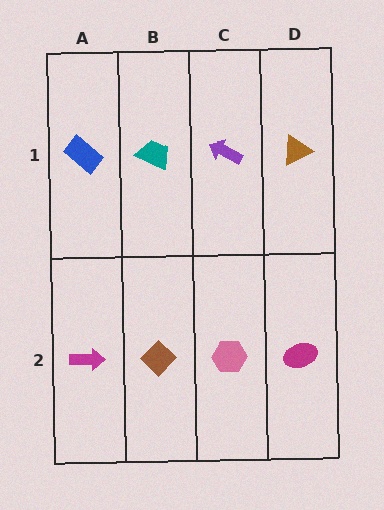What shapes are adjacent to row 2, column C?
A purple arrow (row 1, column C), a brown diamond (row 2, column B), a magenta ellipse (row 2, column D).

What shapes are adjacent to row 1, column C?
A pink hexagon (row 2, column C), a teal trapezoid (row 1, column B), a brown triangle (row 1, column D).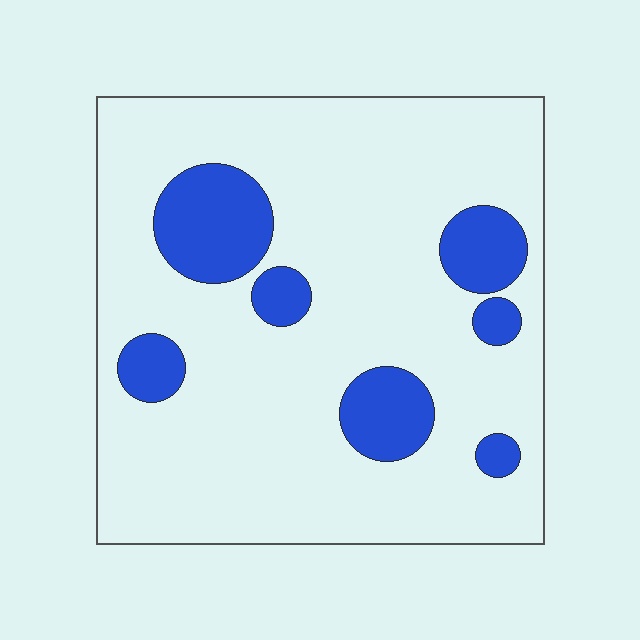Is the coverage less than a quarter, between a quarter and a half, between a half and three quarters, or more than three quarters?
Less than a quarter.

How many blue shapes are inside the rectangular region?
7.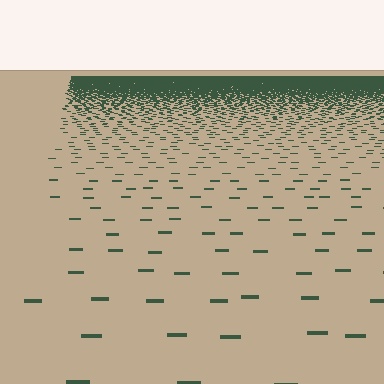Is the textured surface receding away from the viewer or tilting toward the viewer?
The surface is receding away from the viewer. Texture elements get smaller and denser toward the top.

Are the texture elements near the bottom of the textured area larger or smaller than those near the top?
Larger. Near the bottom, elements are closer to the viewer and appear at a bigger on-screen size.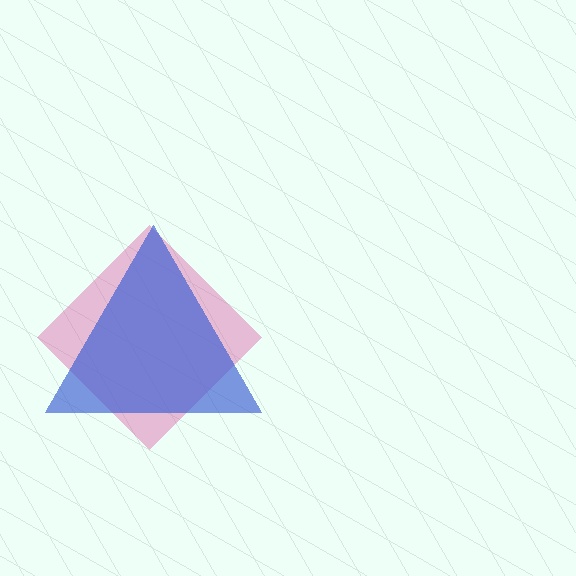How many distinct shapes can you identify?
There are 2 distinct shapes: a pink diamond, a blue triangle.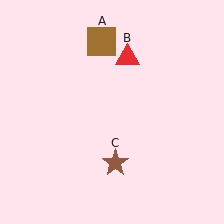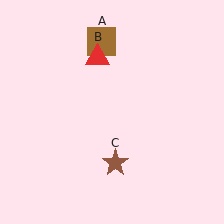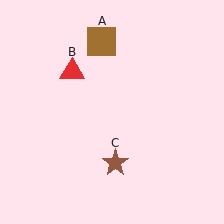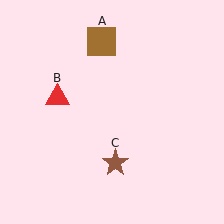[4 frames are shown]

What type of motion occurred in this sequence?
The red triangle (object B) rotated counterclockwise around the center of the scene.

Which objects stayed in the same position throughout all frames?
Brown square (object A) and brown star (object C) remained stationary.